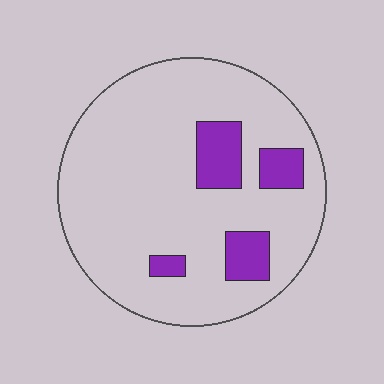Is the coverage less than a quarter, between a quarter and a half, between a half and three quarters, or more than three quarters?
Less than a quarter.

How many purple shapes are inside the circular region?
4.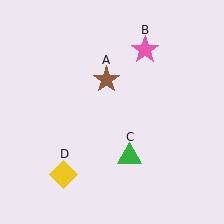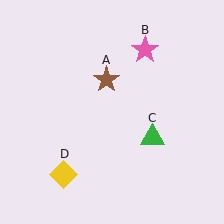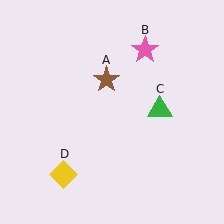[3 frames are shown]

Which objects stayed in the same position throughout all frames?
Brown star (object A) and pink star (object B) and yellow diamond (object D) remained stationary.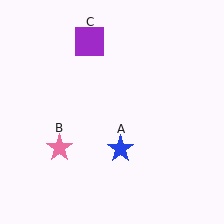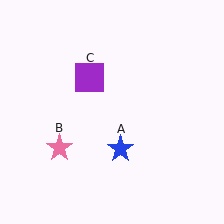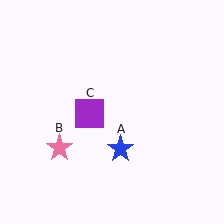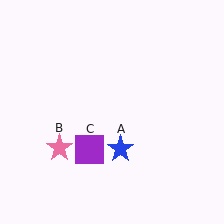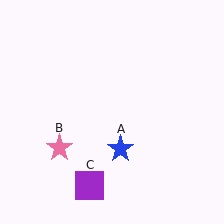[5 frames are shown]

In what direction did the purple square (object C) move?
The purple square (object C) moved down.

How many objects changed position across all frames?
1 object changed position: purple square (object C).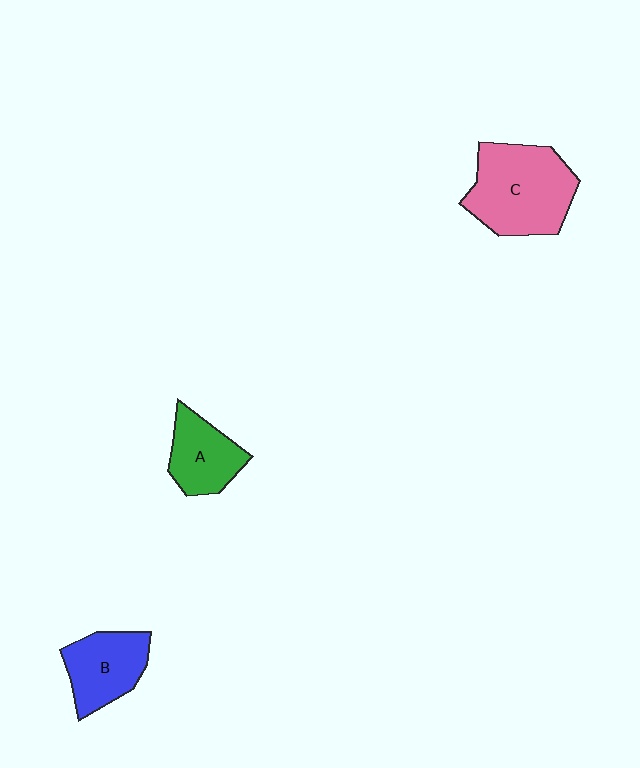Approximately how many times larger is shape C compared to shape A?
Approximately 1.8 times.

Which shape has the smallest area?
Shape A (green).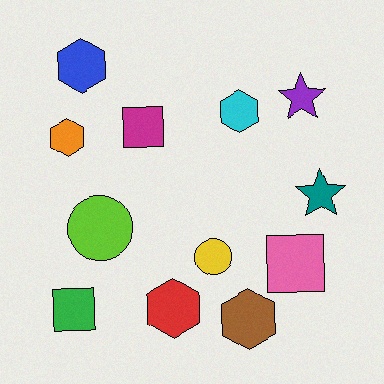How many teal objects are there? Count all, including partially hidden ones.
There is 1 teal object.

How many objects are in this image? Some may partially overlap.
There are 12 objects.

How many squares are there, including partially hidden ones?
There are 3 squares.